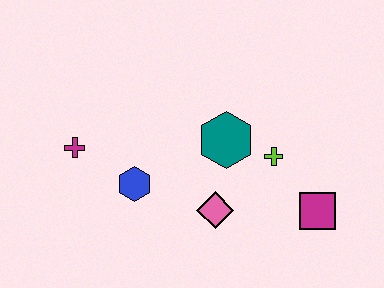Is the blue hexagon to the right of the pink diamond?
No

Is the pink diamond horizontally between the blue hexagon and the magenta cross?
No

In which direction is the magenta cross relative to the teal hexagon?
The magenta cross is to the left of the teal hexagon.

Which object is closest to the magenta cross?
The blue hexagon is closest to the magenta cross.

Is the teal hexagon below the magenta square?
No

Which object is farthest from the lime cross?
The magenta cross is farthest from the lime cross.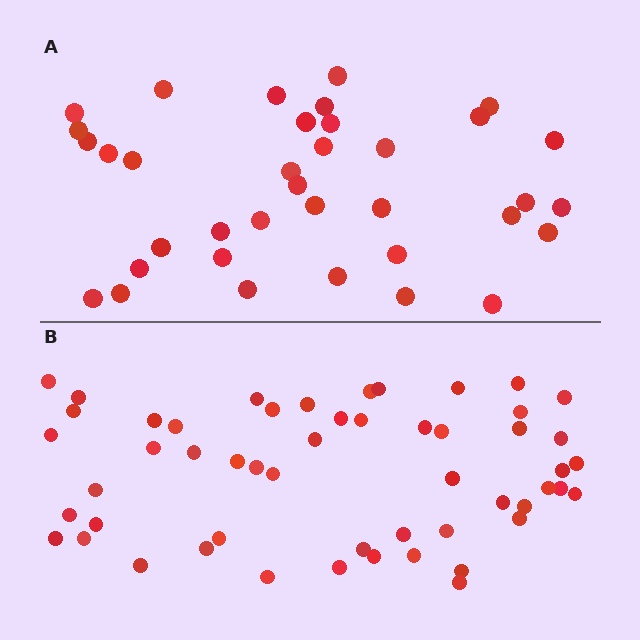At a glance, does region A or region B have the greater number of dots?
Region B (the bottom region) has more dots.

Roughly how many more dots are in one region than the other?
Region B has approximately 15 more dots than region A.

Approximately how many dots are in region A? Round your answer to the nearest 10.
About 40 dots. (The exact count is 36, which rounds to 40.)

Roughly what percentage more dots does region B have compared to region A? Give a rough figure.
About 45% more.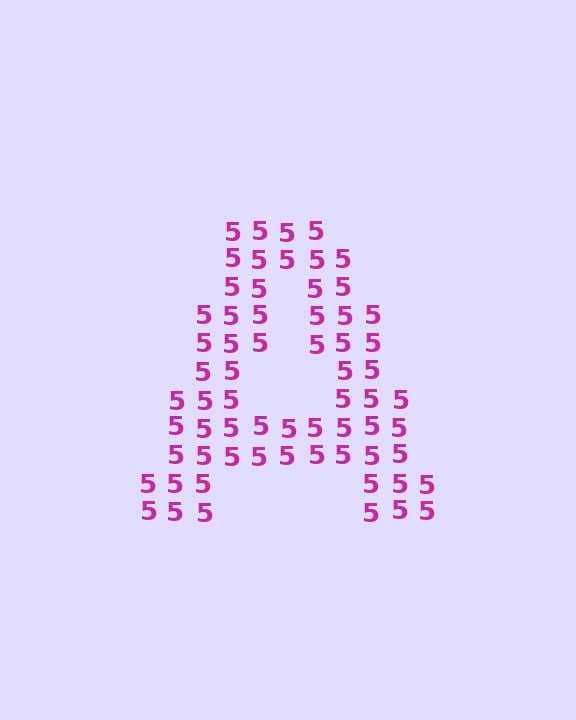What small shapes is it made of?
It is made of small digit 5's.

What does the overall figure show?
The overall figure shows the letter A.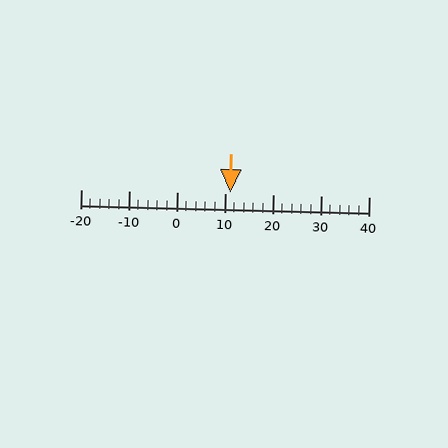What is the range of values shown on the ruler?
The ruler shows values from -20 to 40.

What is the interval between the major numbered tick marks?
The major tick marks are spaced 10 units apart.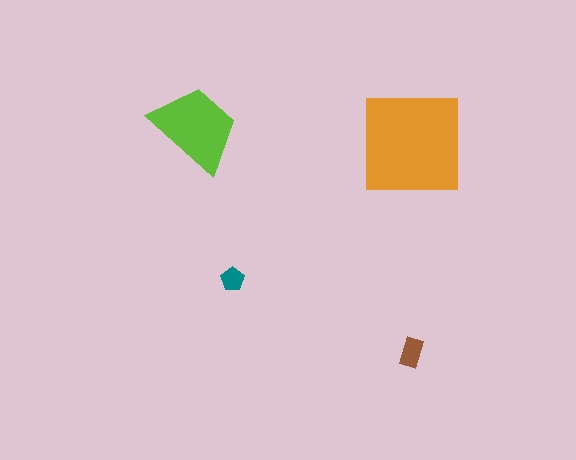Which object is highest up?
The lime trapezoid is topmost.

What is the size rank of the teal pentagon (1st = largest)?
4th.